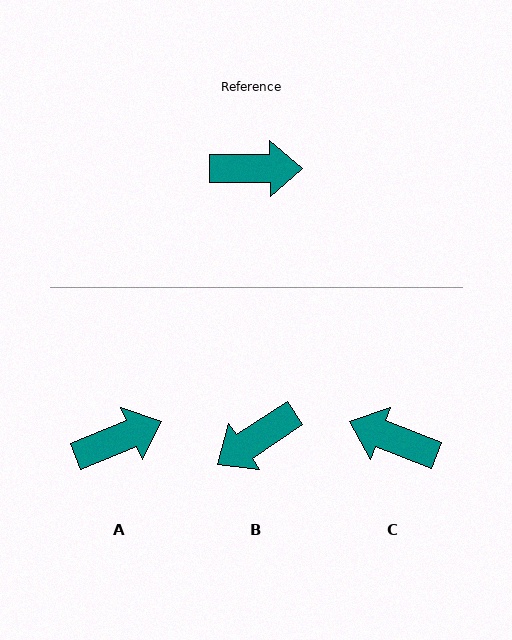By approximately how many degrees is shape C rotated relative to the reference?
Approximately 158 degrees counter-clockwise.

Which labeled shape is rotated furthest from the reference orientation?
C, about 158 degrees away.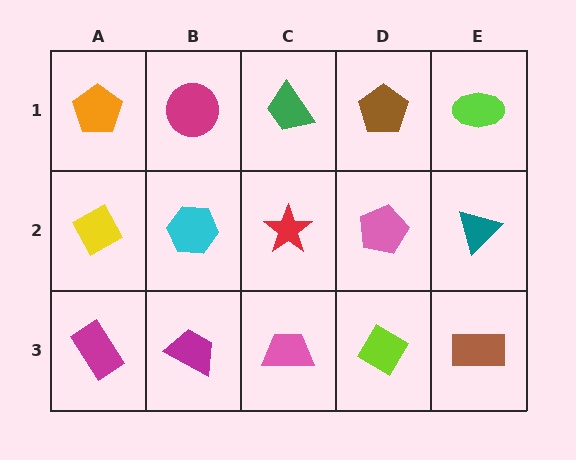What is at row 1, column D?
A brown pentagon.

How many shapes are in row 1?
5 shapes.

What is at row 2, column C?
A red star.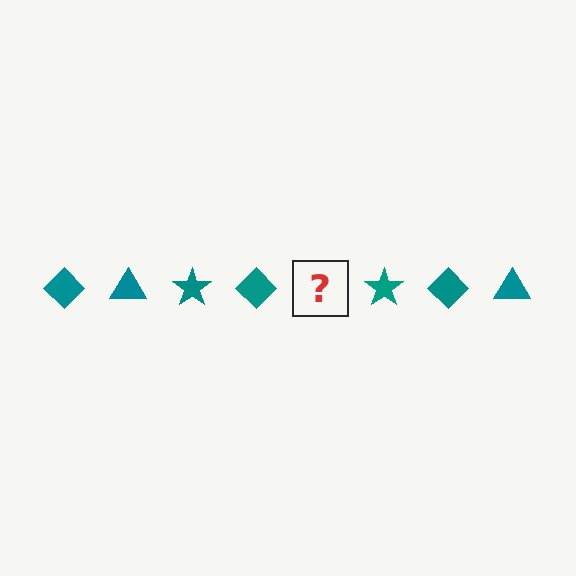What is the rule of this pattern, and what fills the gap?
The rule is that the pattern cycles through diamond, triangle, star shapes in teal. The gap should be filled with a teal triangle.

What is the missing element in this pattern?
The missing element is a teal triangle.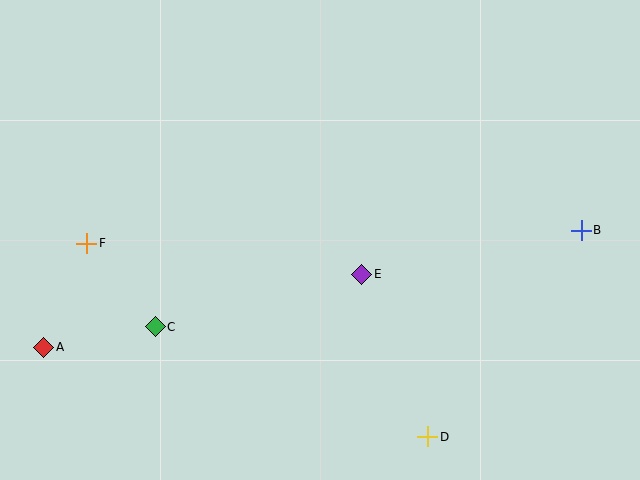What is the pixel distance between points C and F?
The distance between C and F is 109 pixels.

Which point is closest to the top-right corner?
Point B is closest to the top-right corner.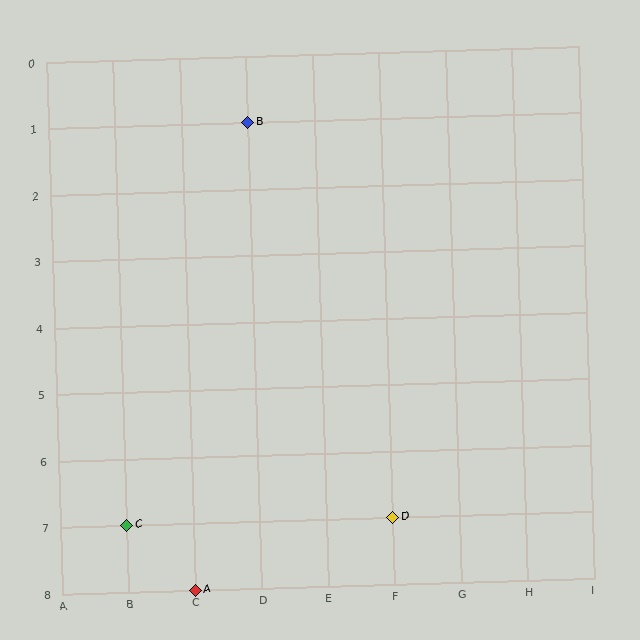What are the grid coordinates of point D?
Point D is at grid coordinates (F, 7).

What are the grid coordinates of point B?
Point B is at grid coordinates (D, 1).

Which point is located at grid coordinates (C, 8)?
Point A is at (C, 8).